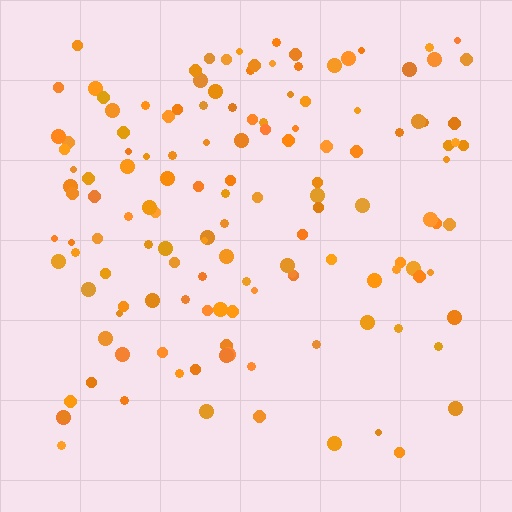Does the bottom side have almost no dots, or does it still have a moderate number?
Still a moderate number, just noticeably fewer than the top.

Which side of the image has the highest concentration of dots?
The top.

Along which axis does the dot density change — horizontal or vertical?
Vertical.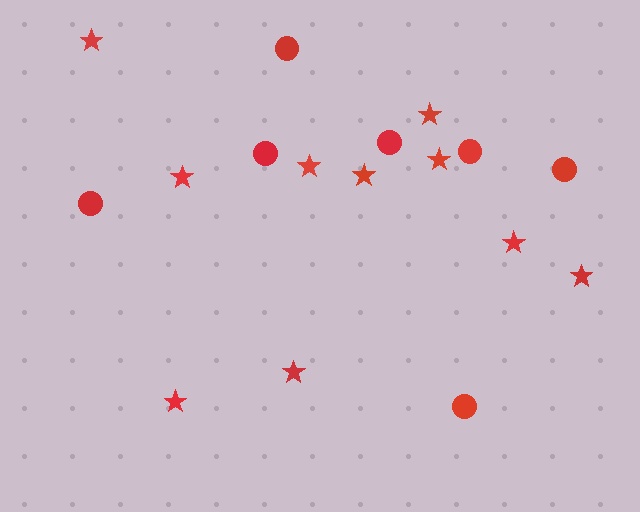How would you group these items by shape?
There are 2 groups: one group of circles (7) and one group of stars (10).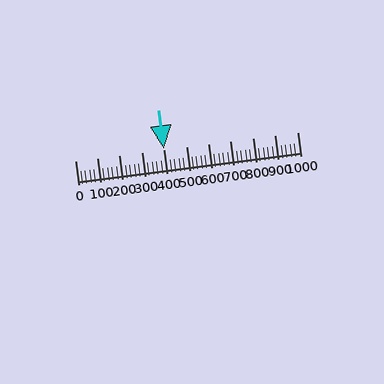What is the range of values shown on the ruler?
The ruler shows values from 0 to 1000.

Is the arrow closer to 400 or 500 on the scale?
The arrow is closer to 400.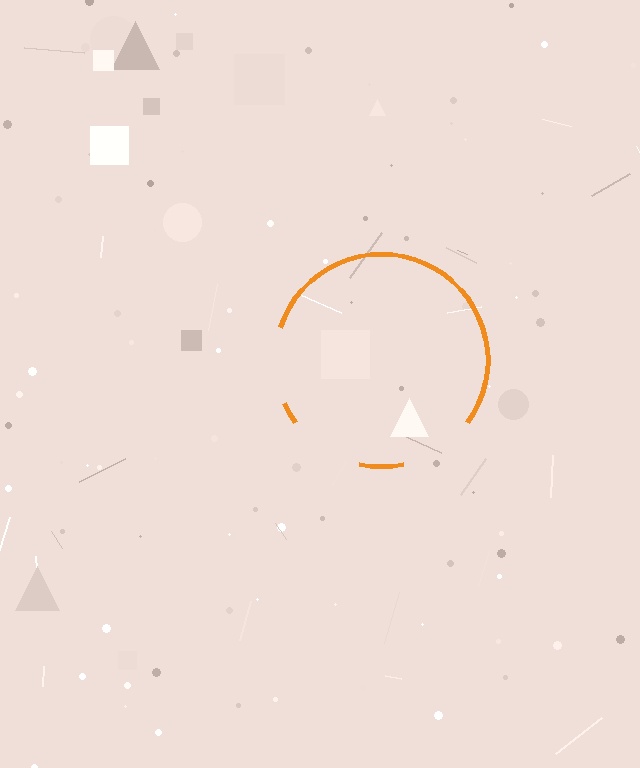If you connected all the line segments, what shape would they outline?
They would outline a circle.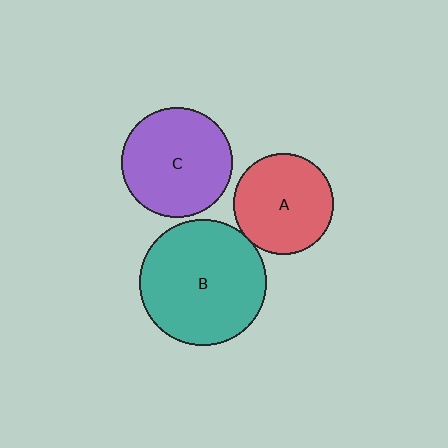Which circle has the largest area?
Circle B (teal).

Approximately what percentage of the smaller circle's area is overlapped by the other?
Approximately 5%.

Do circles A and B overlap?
Yes.